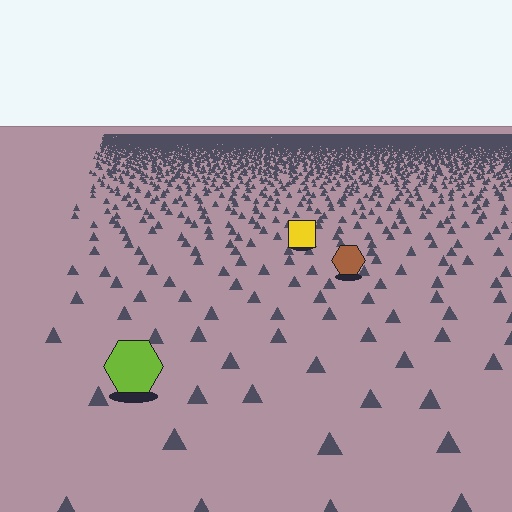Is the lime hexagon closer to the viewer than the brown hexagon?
Yes. The lime hexagon is closer — you can tell from the texture gradient: the ground texture is coarser near it.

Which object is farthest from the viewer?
The yellow square is farthest from the viewer. It appears smaller and the ground texture around it is denser.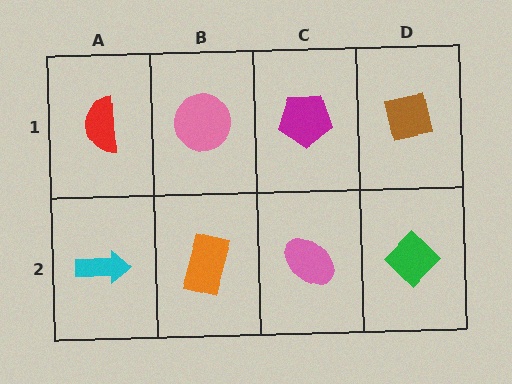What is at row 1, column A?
A red semicircle.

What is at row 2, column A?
A cyan arrow.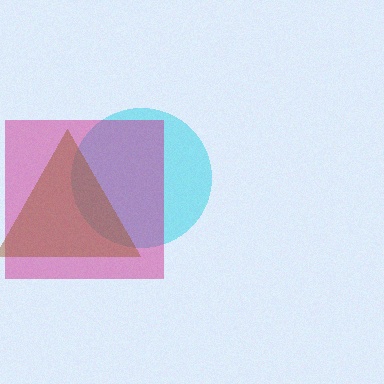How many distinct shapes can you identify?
There are 3 distinct shapes: a cyan circle, a magenta square, a brown triangle.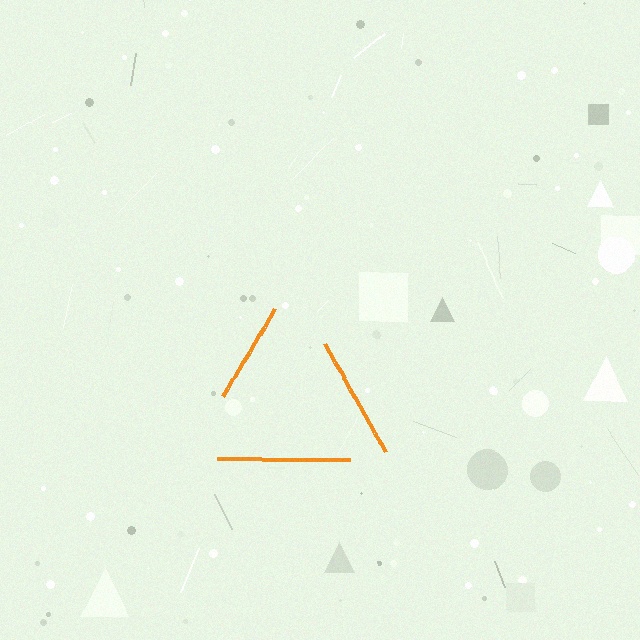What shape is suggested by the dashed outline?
The dashed outline suggests a triangle.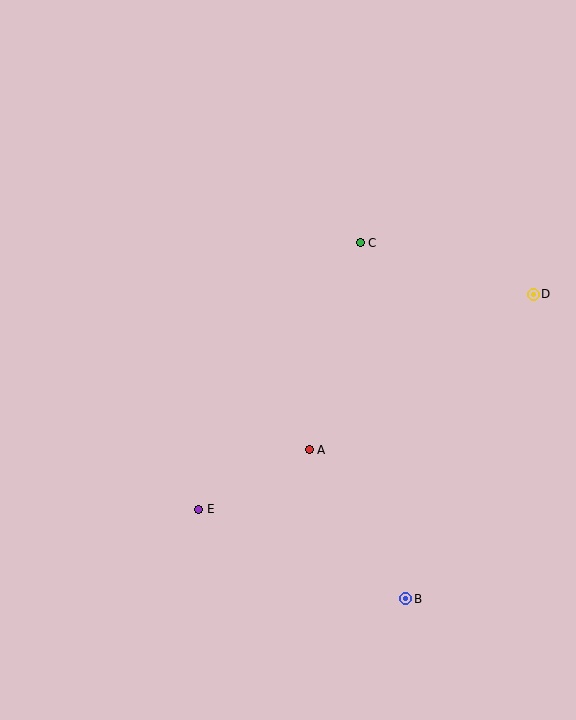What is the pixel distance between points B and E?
The distance between B and E is 226 pixels.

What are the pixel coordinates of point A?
Point A is at (309, 450).